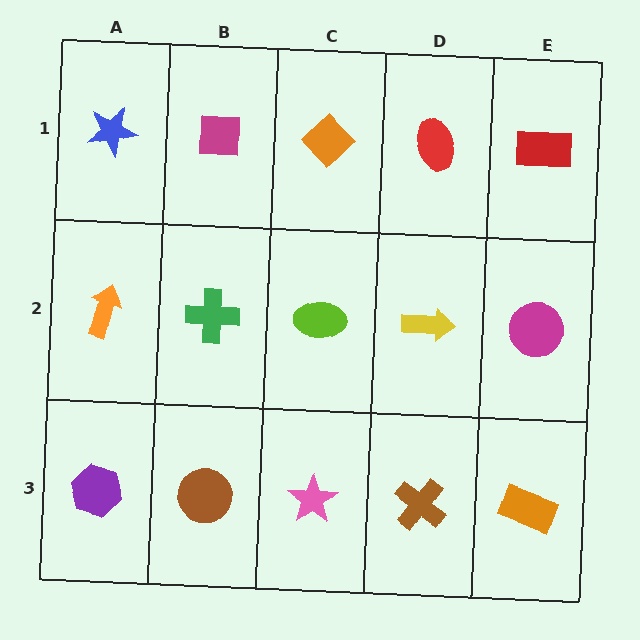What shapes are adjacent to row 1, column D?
A yellow arrow (row 2, column D), an orange diamond (row 1, column C), a red rectangle (row 1, column E).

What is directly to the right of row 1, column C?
A red ellipse.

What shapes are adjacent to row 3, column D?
A yellow arrow (row 2, column D), a pink star (row 3, column C), an orange rectangle (row 3, column E).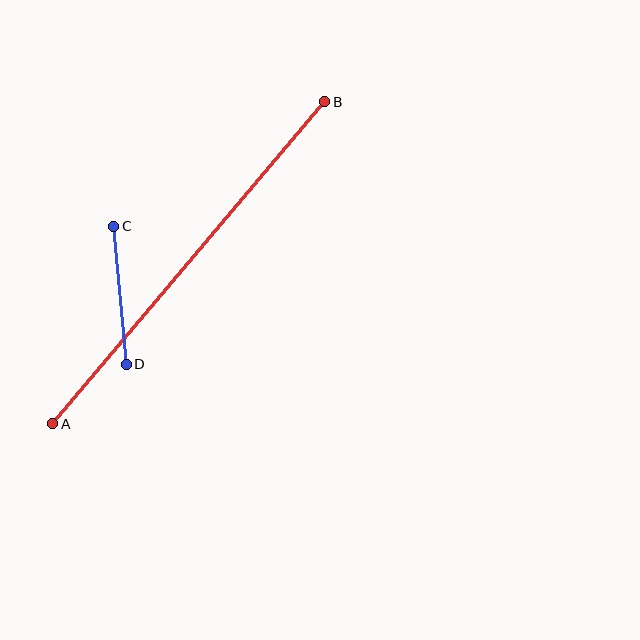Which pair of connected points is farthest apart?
Points A and B are farthest apart.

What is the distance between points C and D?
The distance is approximately 139 pixels.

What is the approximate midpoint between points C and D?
The midpoint is at approximately (120, 295) pixels.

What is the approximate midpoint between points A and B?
The midpoint is at approximately (189, 263) pixels.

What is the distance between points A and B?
The distance is approximately 422 pixels.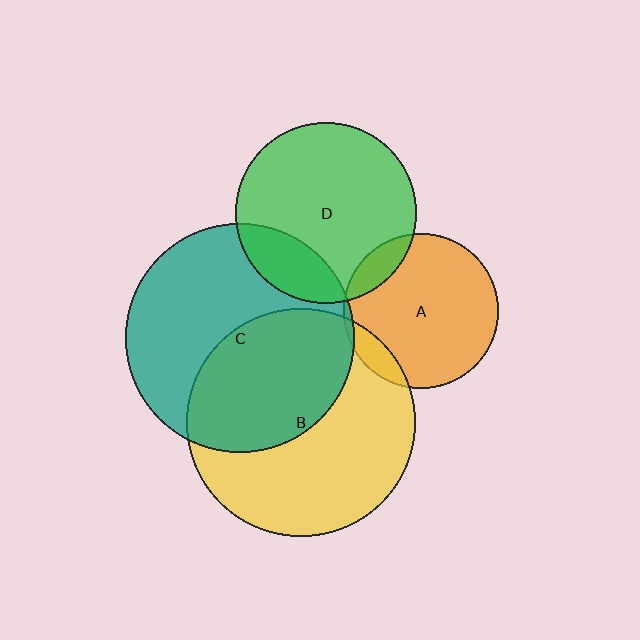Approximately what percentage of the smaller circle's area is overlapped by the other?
Approximately 10%.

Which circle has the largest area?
Circle C (teal).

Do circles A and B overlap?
Yes.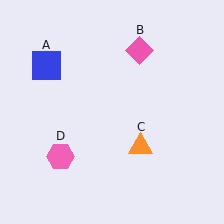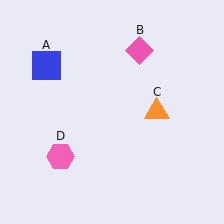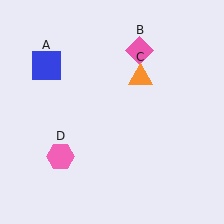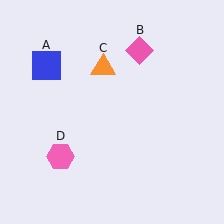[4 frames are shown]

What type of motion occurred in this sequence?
The orange triangle (object C) rotated counterclockwise around the center of the scene.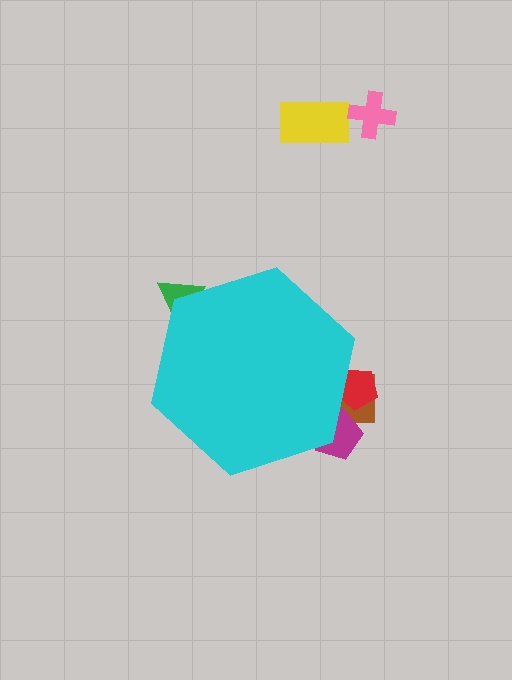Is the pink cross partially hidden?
No, the pink cross is fully visible.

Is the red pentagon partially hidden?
Yes, the red pentagon is partially hidden behind the cyan hexagon.